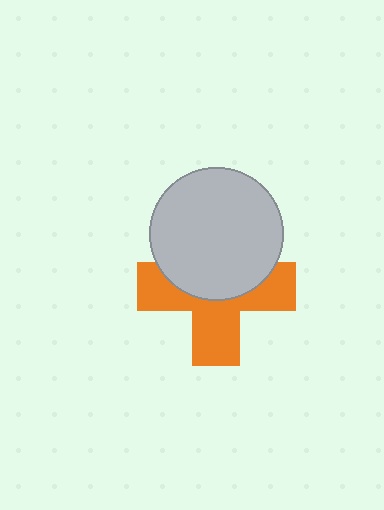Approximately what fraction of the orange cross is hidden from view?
Roughly 47% of the orange cross is hidden behind the light gray circle.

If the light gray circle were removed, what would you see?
You would see the complete orange cross.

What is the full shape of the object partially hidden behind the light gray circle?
The partially hidden object is an orange cross.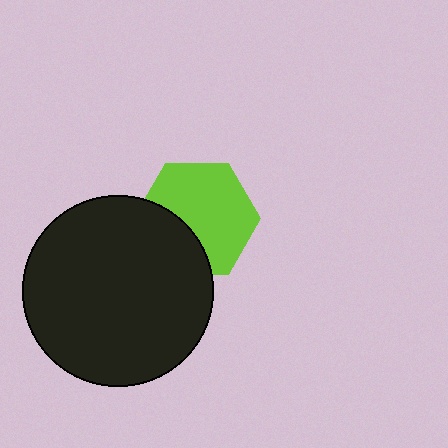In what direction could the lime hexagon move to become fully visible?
The lime hexagon could move toward the upper-right. That would shift it out from behind the black circle entirely.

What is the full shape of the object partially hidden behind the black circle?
The partially hidden object is a lime hexagon.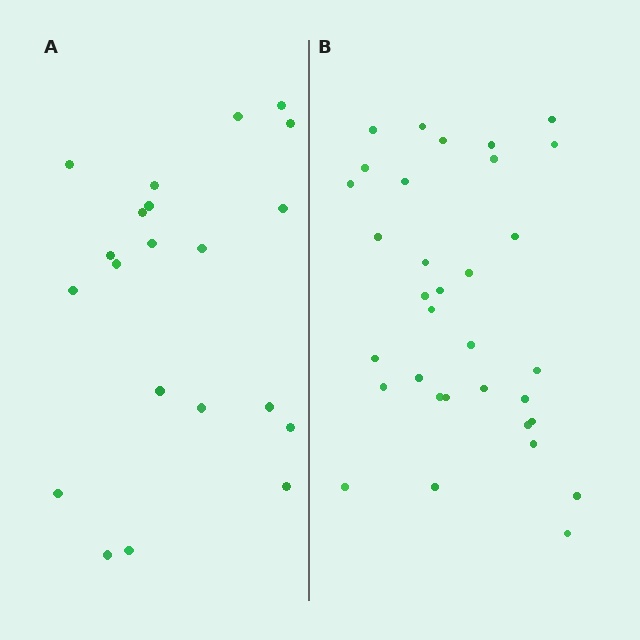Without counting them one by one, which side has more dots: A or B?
Region B (the right region) has more dots.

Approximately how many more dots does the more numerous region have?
Region B has roughly 12 or so more dots than region A.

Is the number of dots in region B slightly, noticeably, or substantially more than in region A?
Region B has substantially more. The ratio is roughly 1.6 to 1.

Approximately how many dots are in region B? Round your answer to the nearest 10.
About 30 dots. (The exact count is 33, which rounds to 30.)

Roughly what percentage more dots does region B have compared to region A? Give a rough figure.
About 55% more.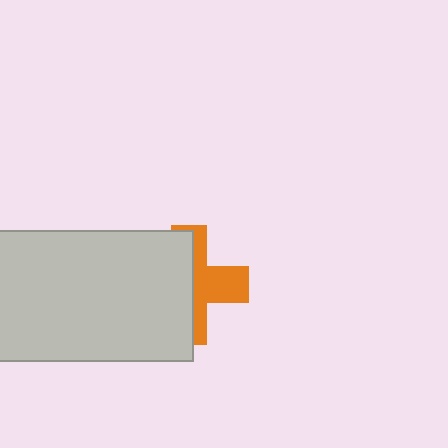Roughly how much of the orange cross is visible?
A small part of it is visible (roughly 45%).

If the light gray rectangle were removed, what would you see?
You would see the complete orange cross.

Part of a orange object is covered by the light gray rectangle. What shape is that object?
It is a cross.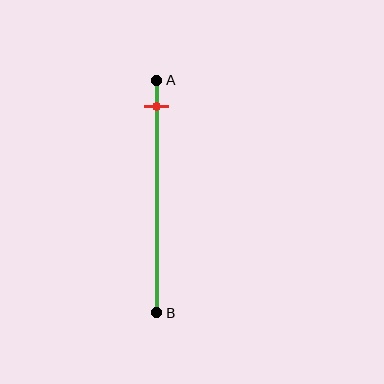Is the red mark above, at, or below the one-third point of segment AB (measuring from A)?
The red mark is above the one-third point of segment AB.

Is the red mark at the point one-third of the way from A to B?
No, the mark is at about 10% from A, not at the 33% one-third point.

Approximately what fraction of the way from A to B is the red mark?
The red mark is approximately 10% of the way from A to B.